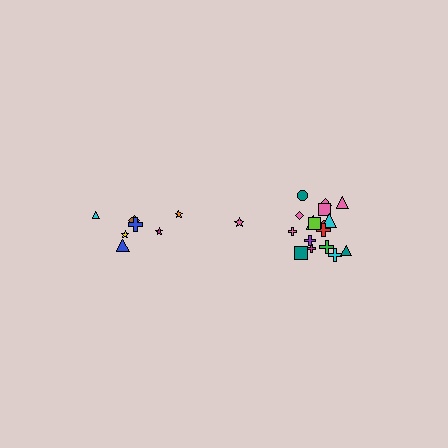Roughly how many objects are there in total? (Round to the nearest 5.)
Roughly 25 objects in total.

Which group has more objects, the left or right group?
The right group.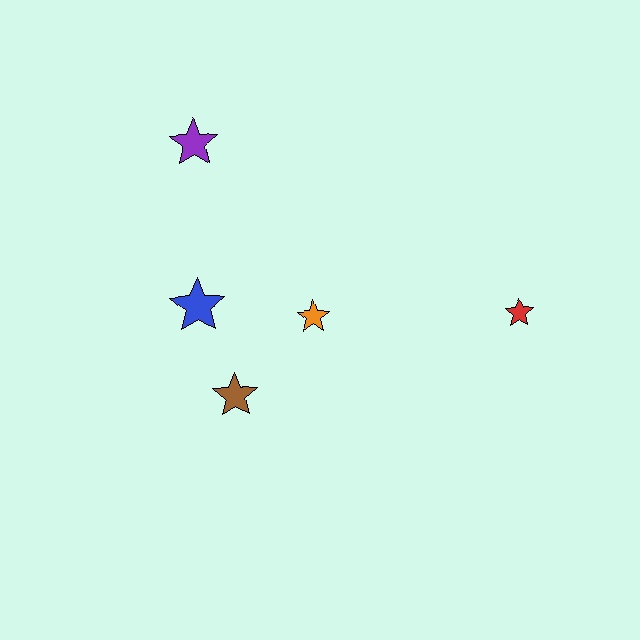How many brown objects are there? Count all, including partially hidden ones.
There is 1 brown object.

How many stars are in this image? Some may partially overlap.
There are 5 stars.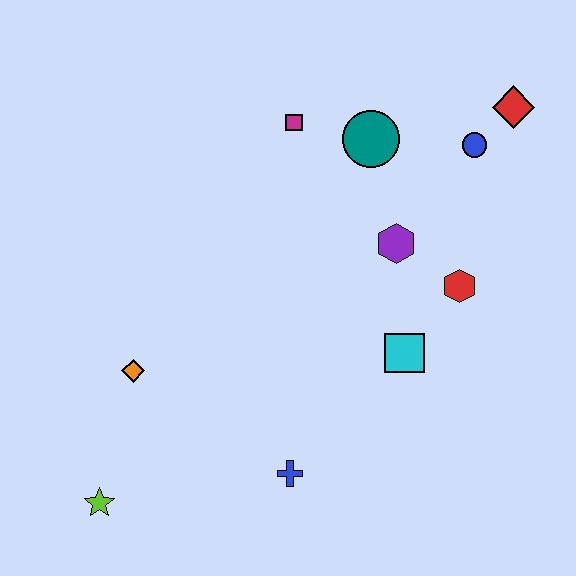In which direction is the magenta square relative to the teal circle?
The magenta square is to the left of the teal circle.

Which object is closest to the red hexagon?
The purple hexagon is closest to the red hexagon.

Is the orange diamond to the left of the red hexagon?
Yes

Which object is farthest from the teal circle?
The lime star is farthest from the teal circle.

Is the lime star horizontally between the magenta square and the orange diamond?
No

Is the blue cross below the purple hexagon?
Yes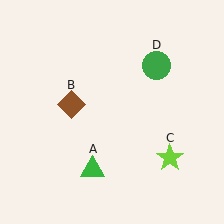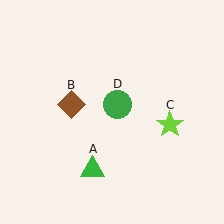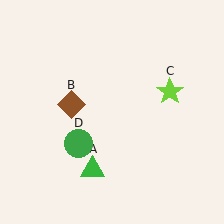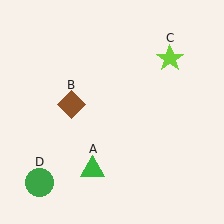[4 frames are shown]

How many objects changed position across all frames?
2 objects changed position: lime star (object C), green circle (object D).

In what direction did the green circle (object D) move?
The green circle (object D) moved down and to the left.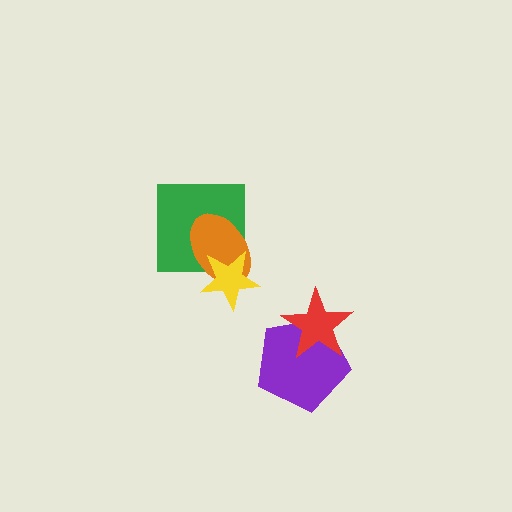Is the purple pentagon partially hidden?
Yes, it is partially covered by another shape.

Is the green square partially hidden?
Yes, it is partially covered by another shape.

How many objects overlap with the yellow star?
2 objects overlap with the yellow star.